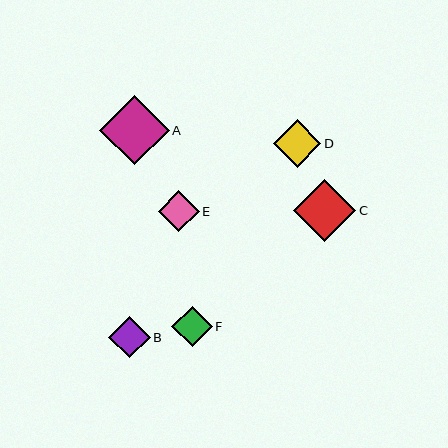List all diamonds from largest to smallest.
From largest to smallest: A, C, D, B, E, F.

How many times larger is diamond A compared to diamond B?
Diamond A is approximately 1.7 times the size of diamond B.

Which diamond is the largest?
Diamond A is the largest with a size of approximately 69 pixels.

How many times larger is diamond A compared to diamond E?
Diamond A is approximately 1.7 times the size of diamond E.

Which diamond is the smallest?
Diamond F is the smallest with a size of approximately 41 pixels.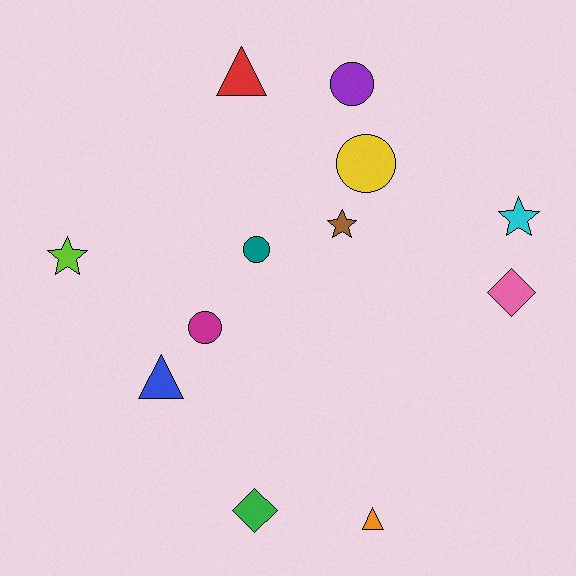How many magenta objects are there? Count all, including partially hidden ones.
There is 1 magenta object.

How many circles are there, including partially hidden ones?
There are 4 circles.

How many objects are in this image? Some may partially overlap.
There are 12 objects.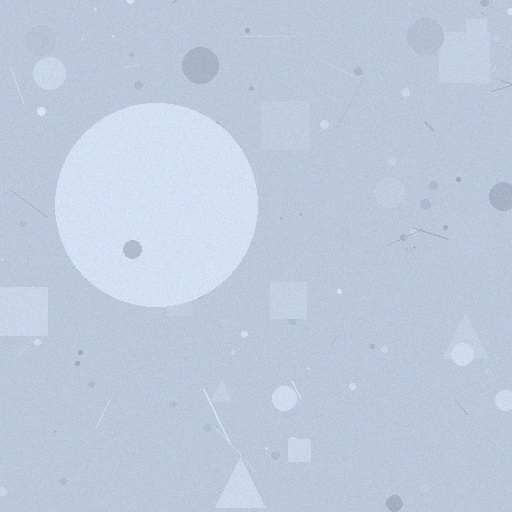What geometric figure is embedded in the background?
A circle is embedded in the background.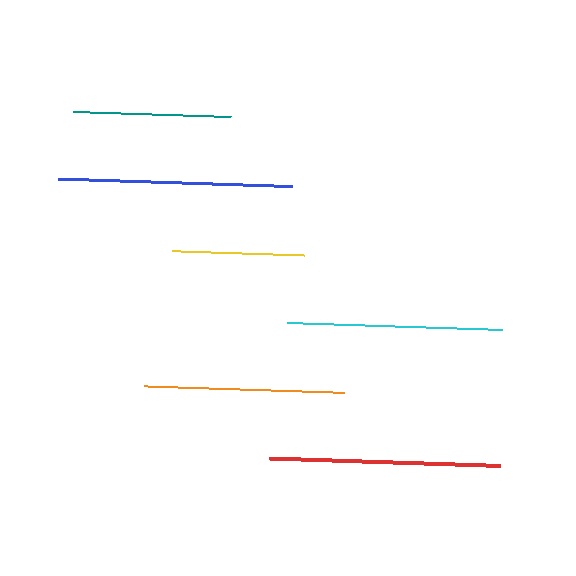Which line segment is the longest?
The blue line is the longest at approximately 234 pixels.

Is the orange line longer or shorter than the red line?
The red line is longer than the orange line.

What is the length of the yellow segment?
The yellow segment is approximately 133 pixels long.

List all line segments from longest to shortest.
From longest to shortest: blue, red, cyan, orange, teal, yellow.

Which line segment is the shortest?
The yellow line is the shortest at approximately 133 pixels.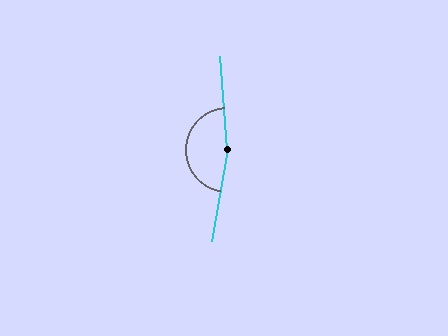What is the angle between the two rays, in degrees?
Approximately 165 degrees.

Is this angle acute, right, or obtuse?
It is obtuse.